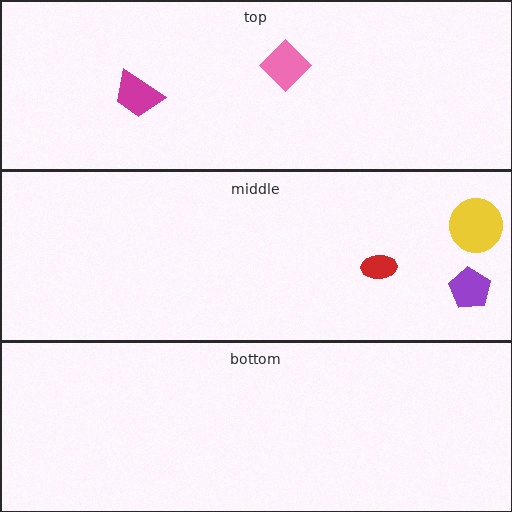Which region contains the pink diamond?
The top region.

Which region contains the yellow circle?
The middle region.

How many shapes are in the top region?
2.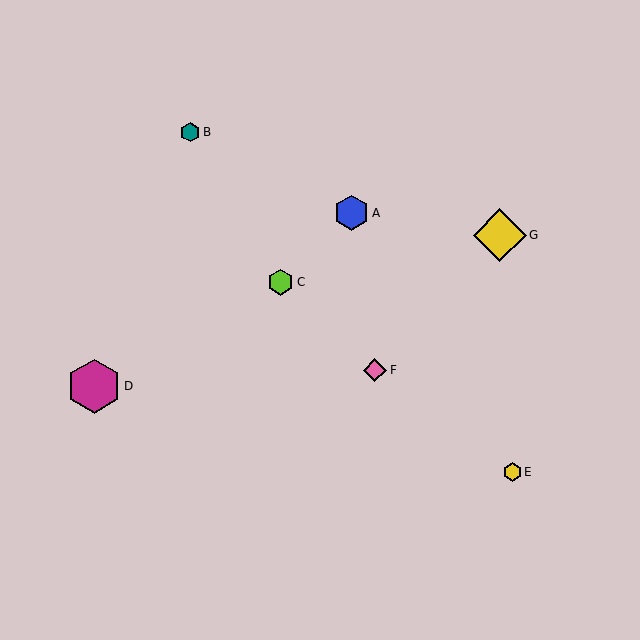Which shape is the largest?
The magenta hexagon (labeled D) is the largest.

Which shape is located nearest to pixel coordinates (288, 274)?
The lime hexagon (labeled C) at (281, 282) is nearest to that location.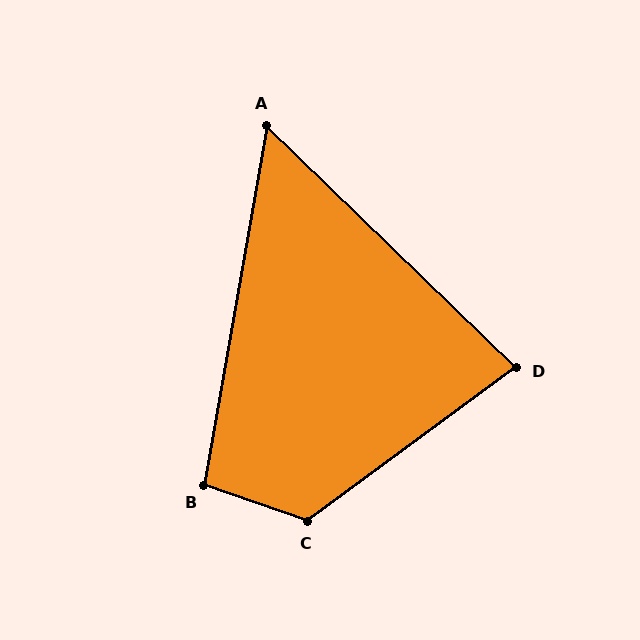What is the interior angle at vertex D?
Approximately 81 degrees (acute).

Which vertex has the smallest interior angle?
A, at approximately 56 degrees.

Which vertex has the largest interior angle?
C, at approximately 124 degrees.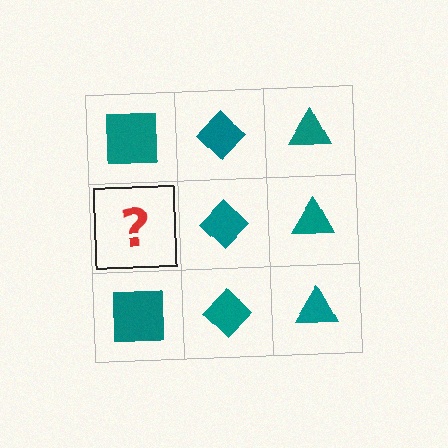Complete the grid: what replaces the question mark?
The question mark should be replaced with a teal square.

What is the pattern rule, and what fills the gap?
The rule is that each column has a consistent shape. The gap should be filled with a teal square.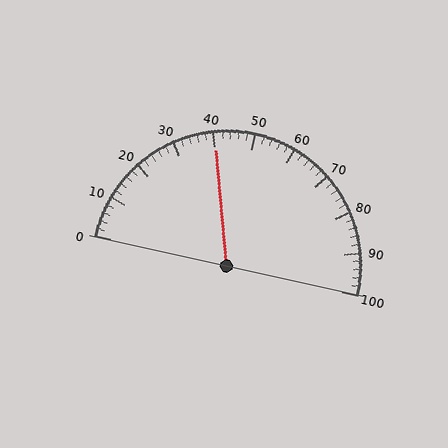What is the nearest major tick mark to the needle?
The nearest major tick mark is 40.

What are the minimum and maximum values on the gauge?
The gauge ranges from 0 to 100.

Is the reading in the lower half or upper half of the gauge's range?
The reading is in the lower half of the range (0 to 100).